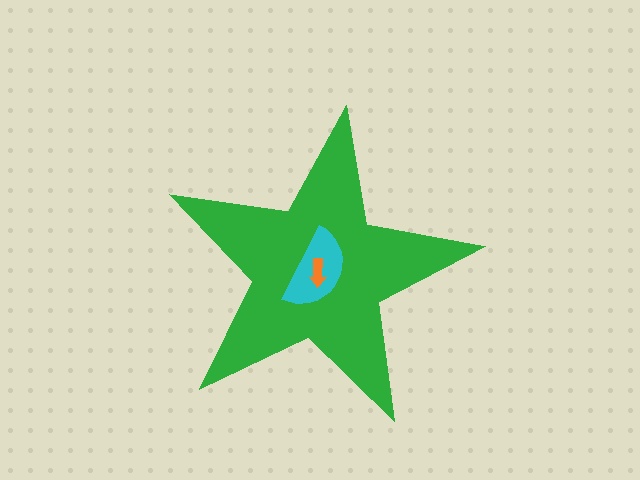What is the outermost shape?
The green star.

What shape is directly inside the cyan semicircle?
The orange arrow.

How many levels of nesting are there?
3.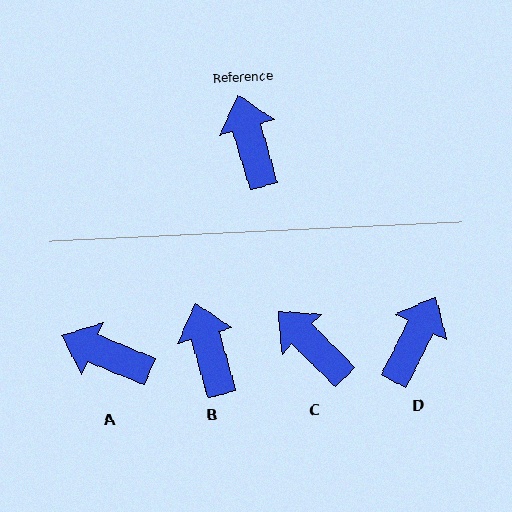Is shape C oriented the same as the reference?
No, it is off by about 30 degrees.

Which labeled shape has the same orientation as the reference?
B.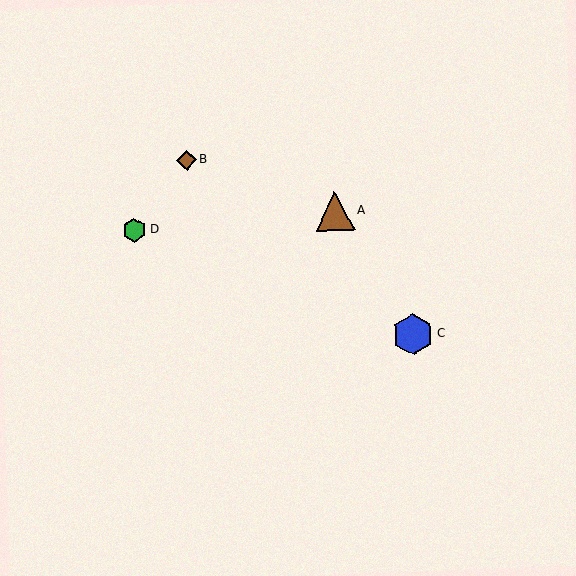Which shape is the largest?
The blue hexagon (labeled C) is the largest.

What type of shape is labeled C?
Shape C is a blue hexagon.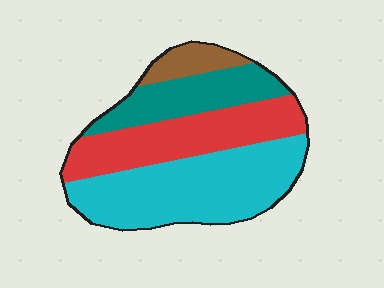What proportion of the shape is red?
Red covers 29% of the shape.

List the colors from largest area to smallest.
From largest to smallest: cyan, red, teal, brown.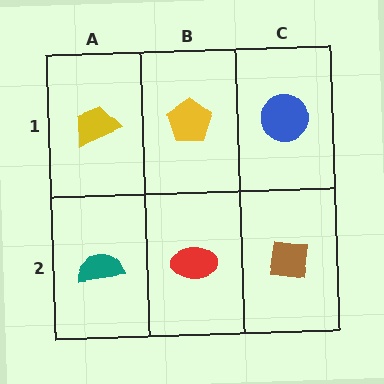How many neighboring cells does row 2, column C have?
2.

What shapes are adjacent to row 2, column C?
A blue circle (row 1, column C), a red ellipse (row 2, column B).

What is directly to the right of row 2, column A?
A red ellipse.